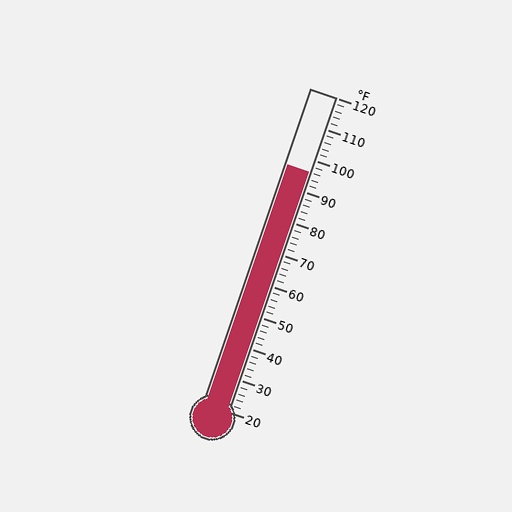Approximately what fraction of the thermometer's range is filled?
The thermometer is filled to approximately 75% of its range.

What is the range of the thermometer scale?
The thermometer scale ranges from 20°F to 120°F.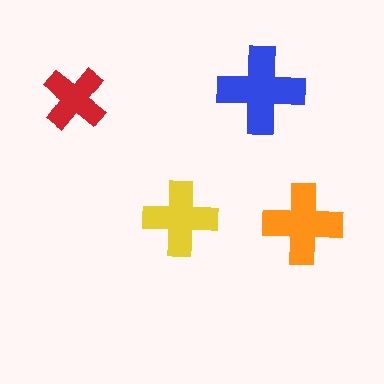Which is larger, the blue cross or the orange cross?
The blue one.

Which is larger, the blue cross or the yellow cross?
The blue one.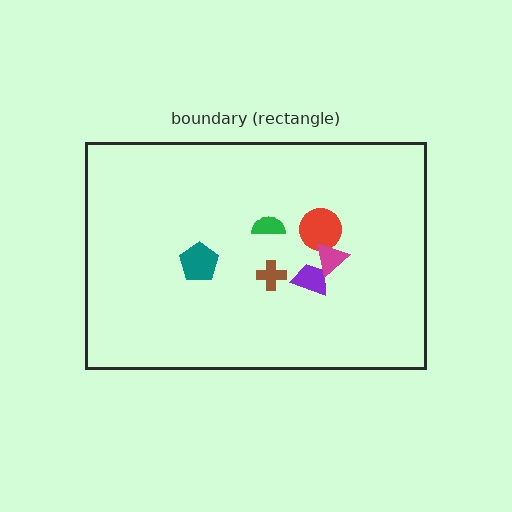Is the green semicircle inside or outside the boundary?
Inside.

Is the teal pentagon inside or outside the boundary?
Inside.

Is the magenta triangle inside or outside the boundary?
Inside.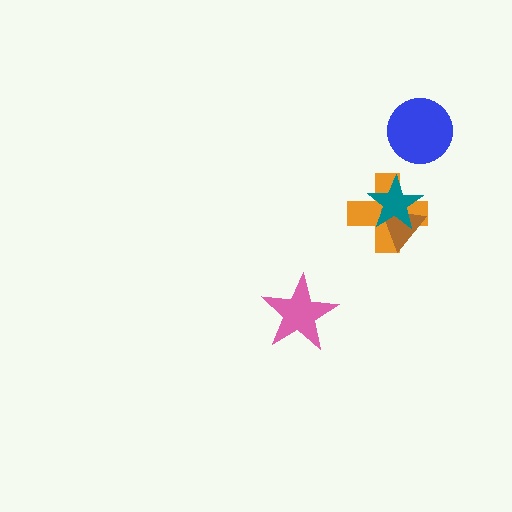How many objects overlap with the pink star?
0 objects overlap with the pink star.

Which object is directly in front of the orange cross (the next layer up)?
The brown triangle is directly in front of the orange cross.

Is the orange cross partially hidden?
Yes, it is partially covered by another shape.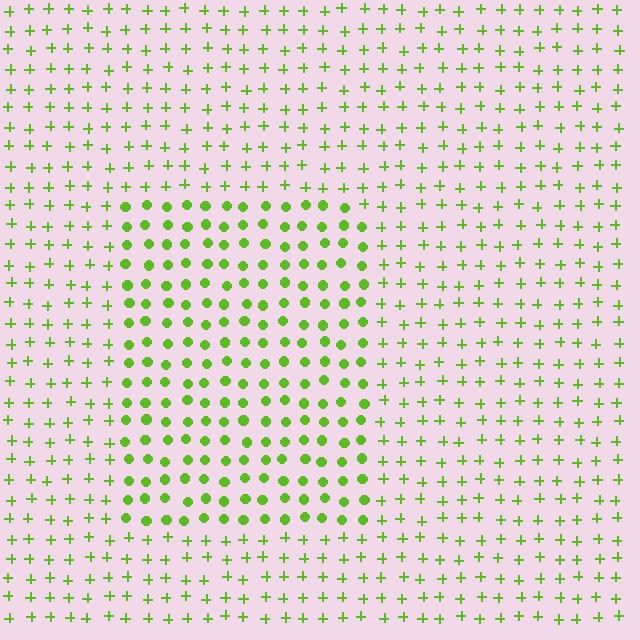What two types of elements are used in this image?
The image uses circles inside the rectangle region and plus signs outside it.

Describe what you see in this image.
The image is filled with small lime elements arranged in a uniform grid. A rectangle-shaped region contains circles, while the surrounding area contains plus signs. The boundary is defined purely by the change in element shape.